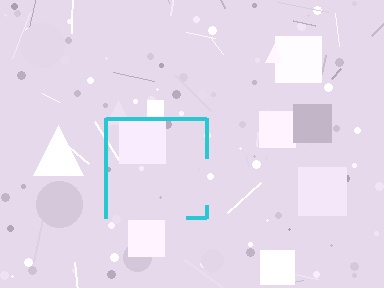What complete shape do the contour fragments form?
The contour fragments form a square.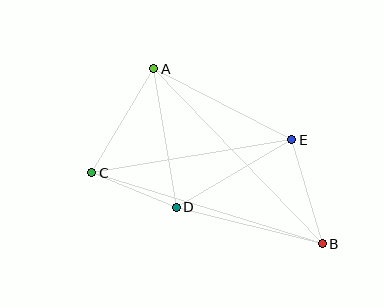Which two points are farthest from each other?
Points A and B are farthest from each other.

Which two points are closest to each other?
Points C and D are closest to each other.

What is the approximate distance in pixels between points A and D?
The distance between A and D is approximately 140 pixels.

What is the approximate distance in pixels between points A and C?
The distance between A and C is approximately 121 pixels.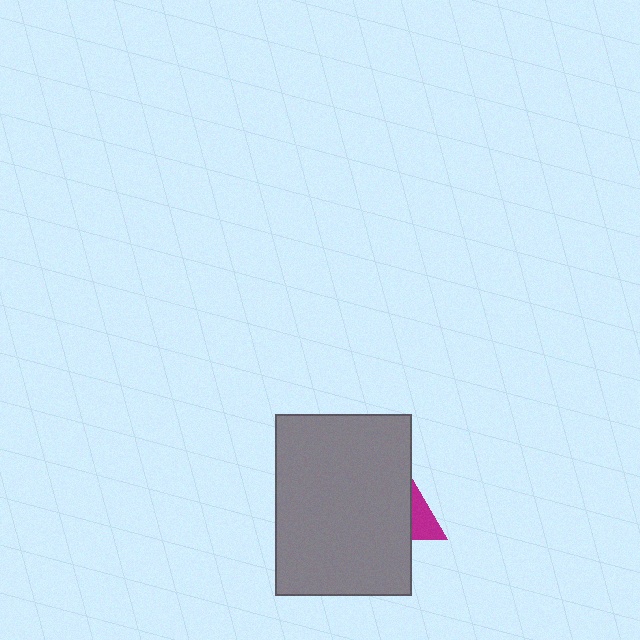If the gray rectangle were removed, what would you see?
You would see the complete magenta triangle.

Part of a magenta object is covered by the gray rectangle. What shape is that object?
It is a triangle.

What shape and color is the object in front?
The object in front is a gray rectangle.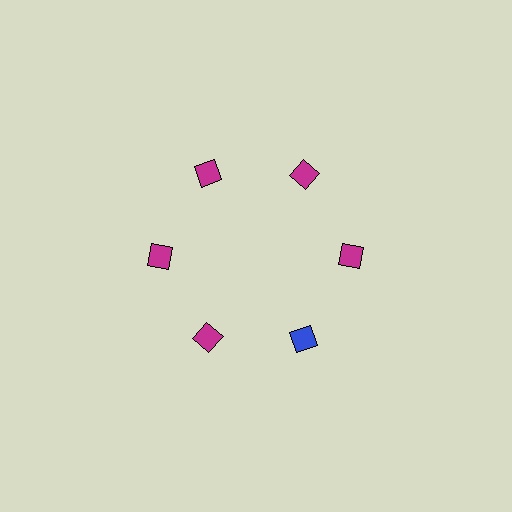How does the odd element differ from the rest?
It has a different color: blue instead of magenta.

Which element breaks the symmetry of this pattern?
The blue diamond at roughly the 5 o'clock position breaks the symmetry. All other shapes are magenta diamonds.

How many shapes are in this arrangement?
There are 6 shapes arranged in a ring pattern.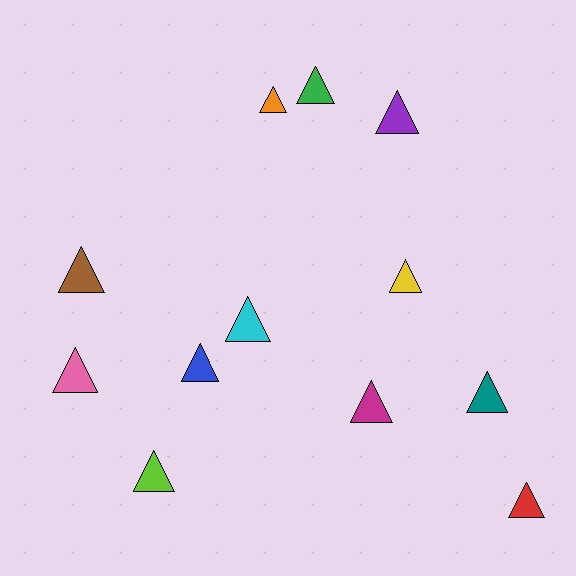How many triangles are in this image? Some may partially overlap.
There are 12 triangles.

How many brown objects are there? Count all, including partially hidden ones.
There is 1 brown object.